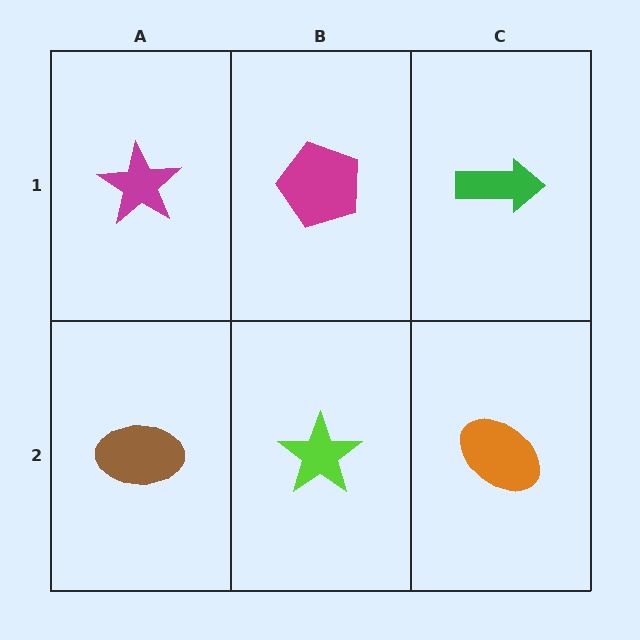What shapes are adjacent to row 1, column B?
A lime star (row 2, column B), a magenta star (row 1, column A), a green arrow (row 1, column C).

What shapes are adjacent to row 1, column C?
An orange ellipse (row 2, column C), a magenta pentagon (row 1, column B).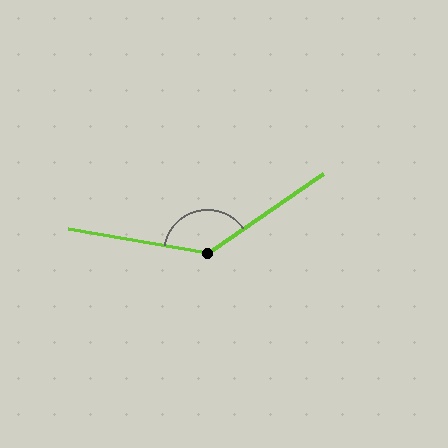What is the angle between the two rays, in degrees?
Approximately 136 degrees.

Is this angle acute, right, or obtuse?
It is obtuse.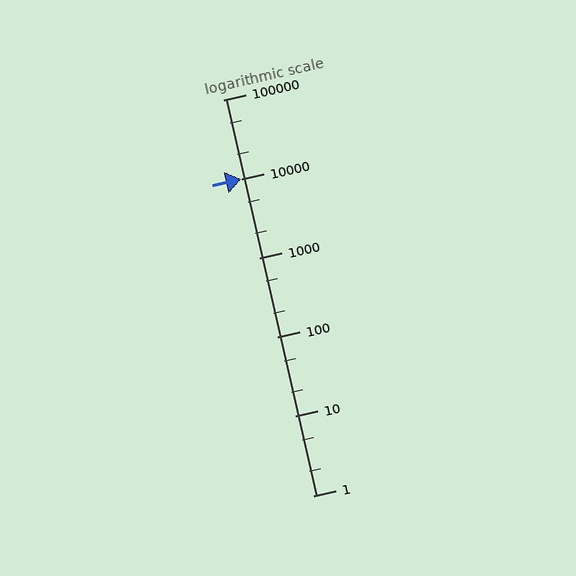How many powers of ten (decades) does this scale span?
The scale spans 5 decades, from 1 to 100000.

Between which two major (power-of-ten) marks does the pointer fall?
The pointer is between 10000 and 100000.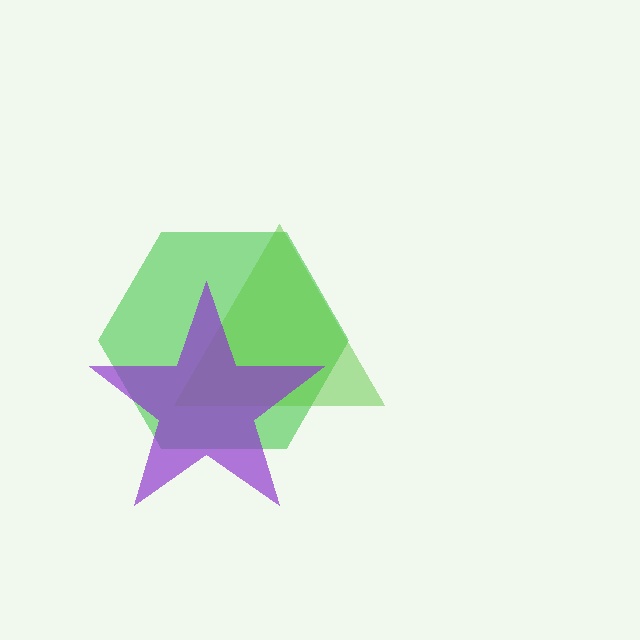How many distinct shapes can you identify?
There are 3 distinct shapes: a green hexagon, a lime triangle, a purple star.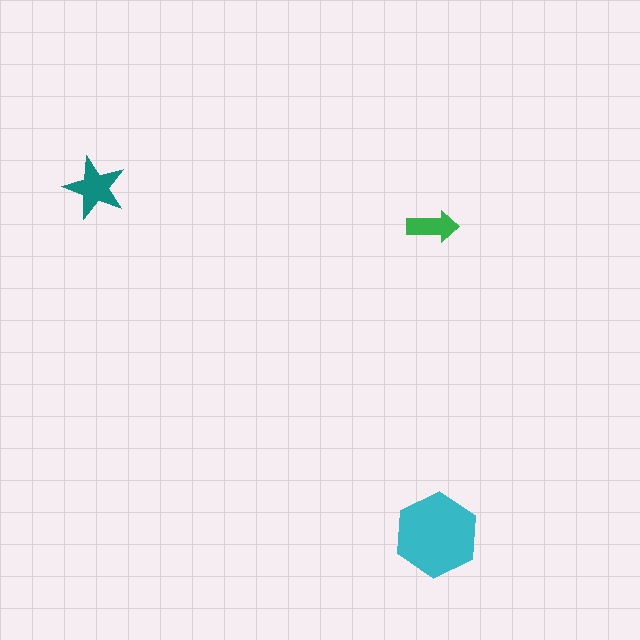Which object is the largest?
The cyan hexagon.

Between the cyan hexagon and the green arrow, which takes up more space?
The cyan hexagon.